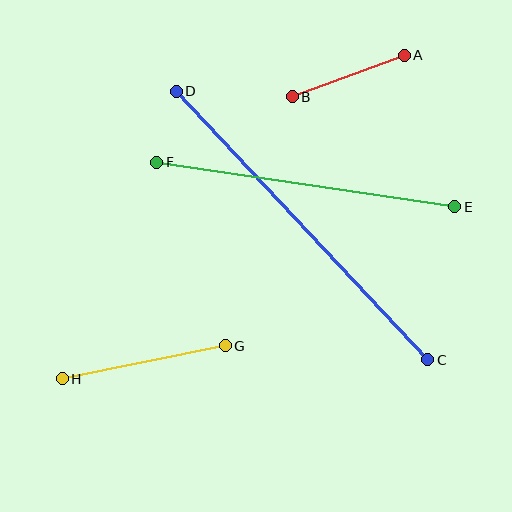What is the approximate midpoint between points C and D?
The midpoint is at approximately (302, 225) pixels.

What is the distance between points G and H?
The distance is approximately 167 pixels.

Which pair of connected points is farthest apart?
Points C and D are farthest apart.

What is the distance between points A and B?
The distance is approximately 120 pixels.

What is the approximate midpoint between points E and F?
The midpoint is at approximately (306, 185) pixels.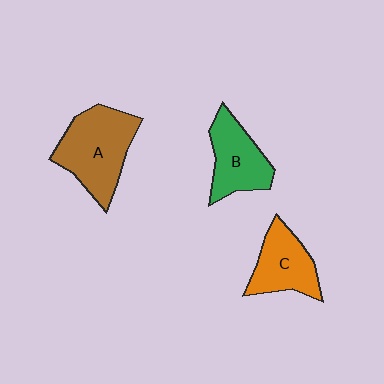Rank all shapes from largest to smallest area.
From largest to smallest: A (brown), B (green), C (orange).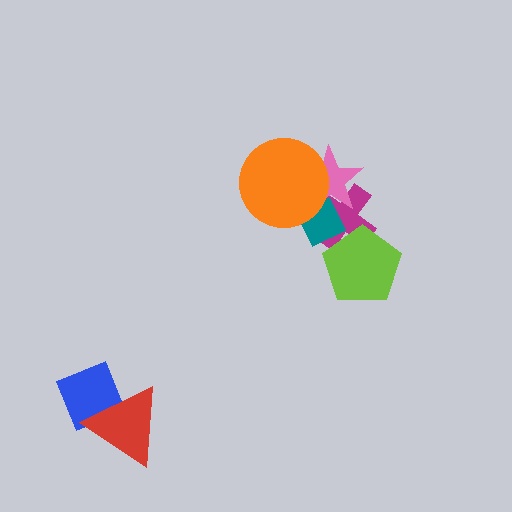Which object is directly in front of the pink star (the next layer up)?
The teal diamond is directly in front of the pink star.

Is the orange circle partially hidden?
No, no other shape covers it.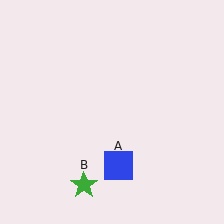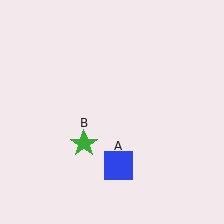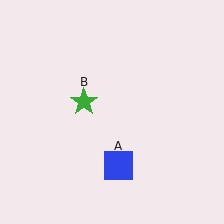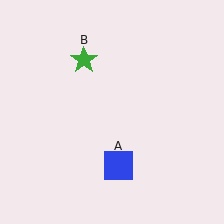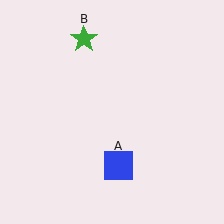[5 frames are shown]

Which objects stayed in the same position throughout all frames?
Blue square (object A) remained stationary.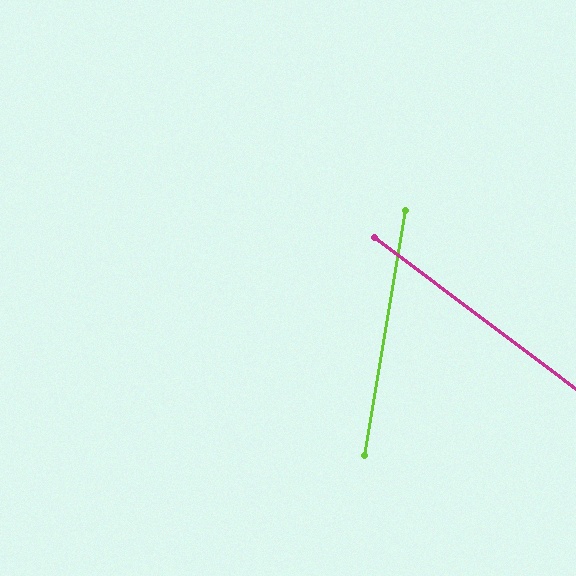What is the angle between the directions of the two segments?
Approximately 62 degrees.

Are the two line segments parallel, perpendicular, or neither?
Neither parallel nor perpendicular — they differ by about 62°.